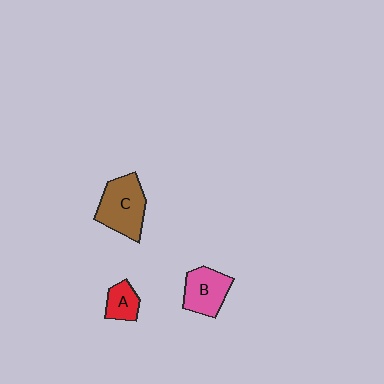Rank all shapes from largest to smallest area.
From largest to smallest: C (brown), B (pink), A (red).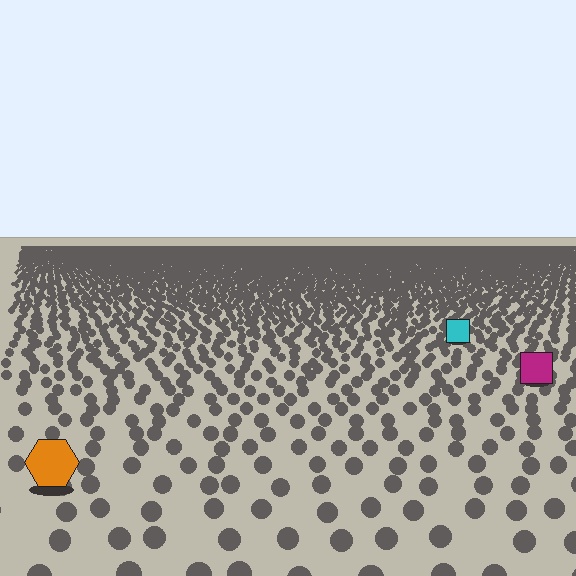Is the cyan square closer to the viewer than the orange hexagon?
No. The orange hexagon is closer — you can tell from the texture gradient: the ground texture is coarser near it.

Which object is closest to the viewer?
The orange hexagon is closest. The texture marks near it are larger and more spread out.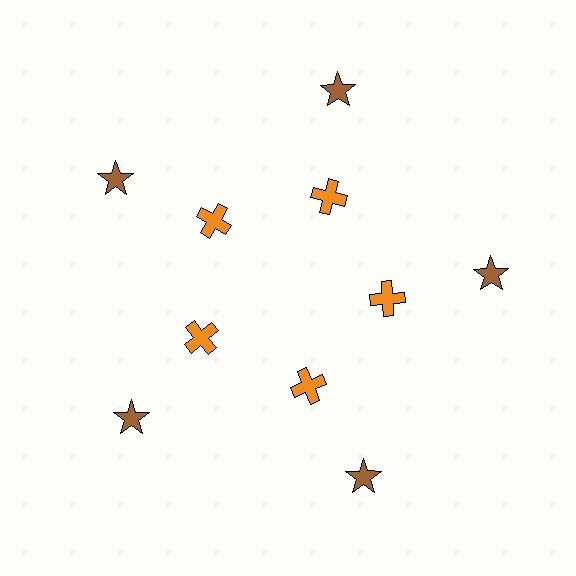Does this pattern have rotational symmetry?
Yes, this pattern has 5-fold rotational symmetry. It looks the same after rotating 72 degrees around the center.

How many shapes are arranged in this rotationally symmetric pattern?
There are 10 shapes, arranged in 5 groups of 2.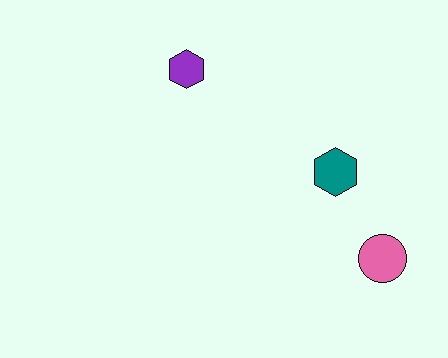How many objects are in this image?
There are 3 objects.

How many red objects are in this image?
There are no red objects.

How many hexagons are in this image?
There are 2 hexagons.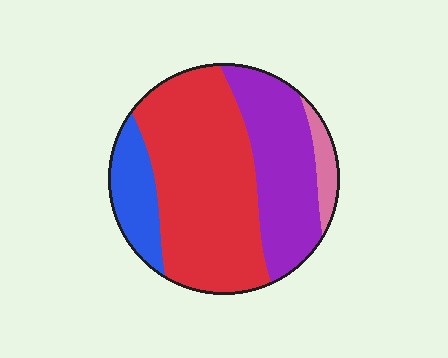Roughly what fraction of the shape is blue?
Blue takes up about one eighth (1/8) of the shape.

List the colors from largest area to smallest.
From largest to smallest: red, purple, blue, pink.